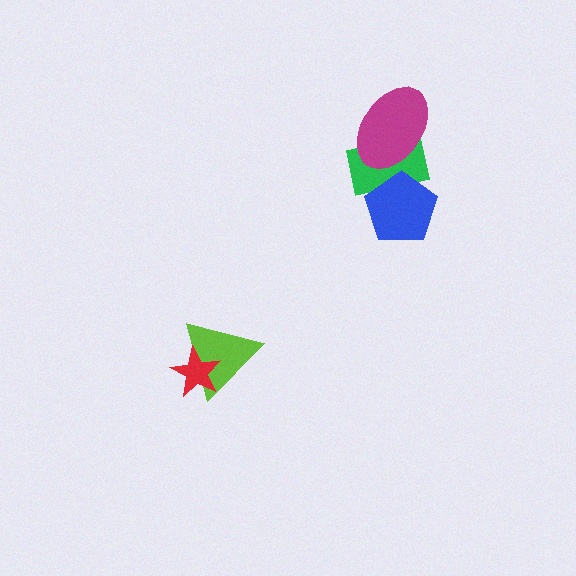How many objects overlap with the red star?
1 object overlaps with the red star.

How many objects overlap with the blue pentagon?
1 object overlaps with the blue pentagon.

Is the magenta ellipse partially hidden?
No, no other shape covers it.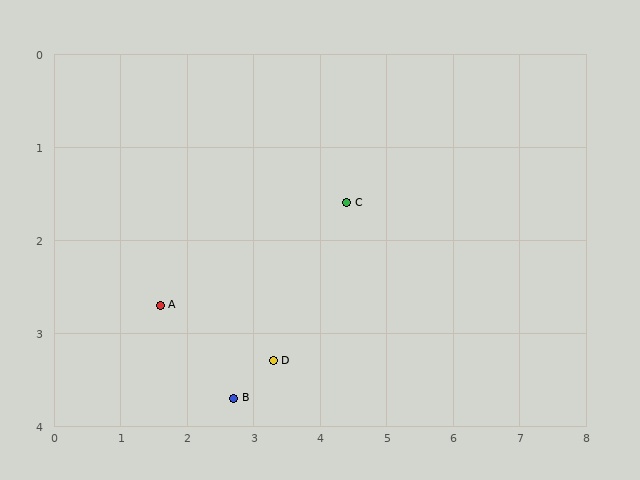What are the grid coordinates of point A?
Point A is at approximately (1.6, 2.7).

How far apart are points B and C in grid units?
Points B and C are about 2.7 grid units apart.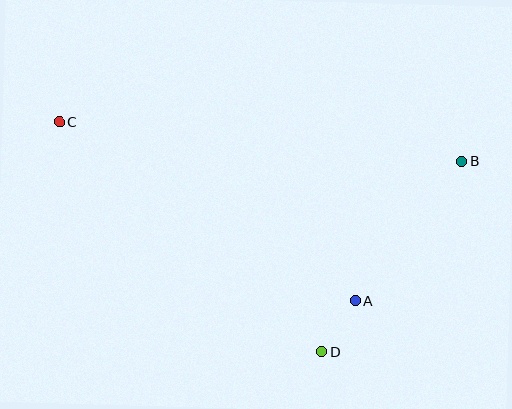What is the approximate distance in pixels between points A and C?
The distance between A and C is approximately 346 pixels.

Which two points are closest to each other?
Points A and D are closest to each other.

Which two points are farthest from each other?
Points B and C are farthest from each other.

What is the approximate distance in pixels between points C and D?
The distance between C and D is approximately 349 pixels.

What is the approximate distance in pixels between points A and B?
The distance between A and B is approximately 176 pixels.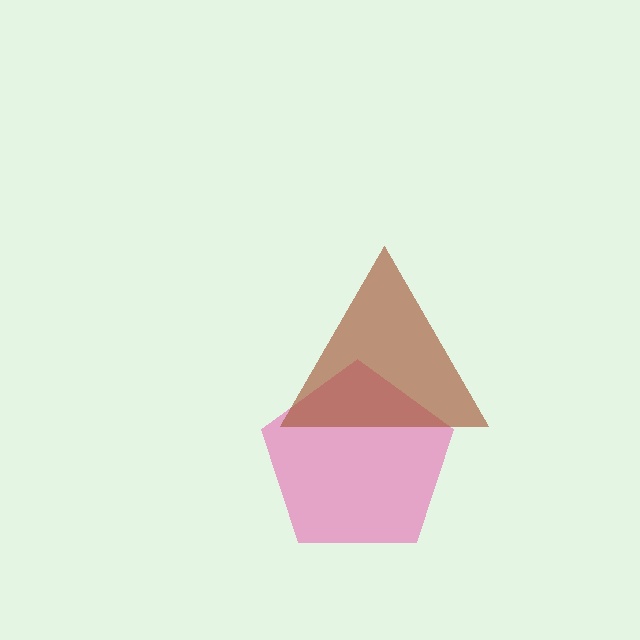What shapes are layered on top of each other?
The layered shapes are: a pink pentagon, a brown triangle.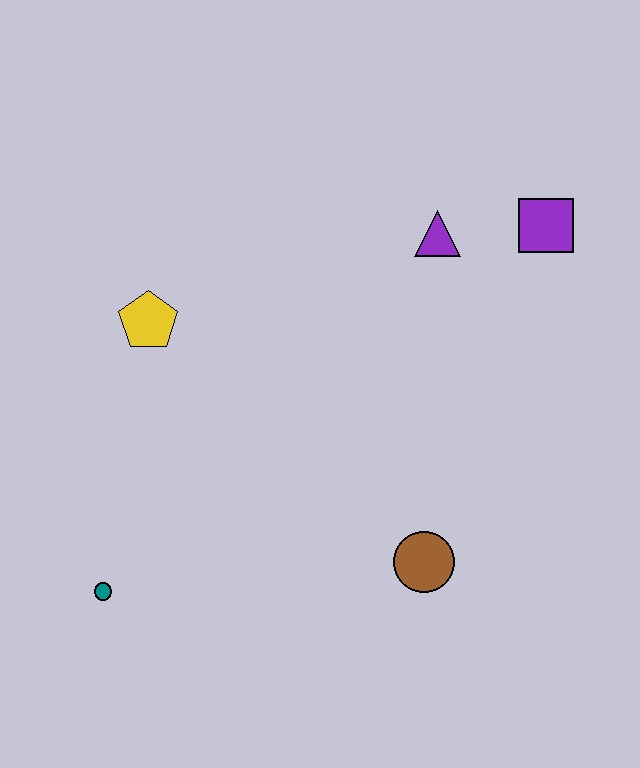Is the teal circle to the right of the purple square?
No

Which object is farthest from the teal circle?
The purple square is farthest from the teal circle.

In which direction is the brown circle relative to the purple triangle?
The brown circle is below the purple triangle.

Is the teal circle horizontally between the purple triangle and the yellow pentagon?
No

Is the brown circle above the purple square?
No